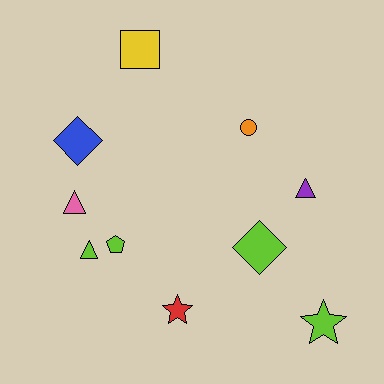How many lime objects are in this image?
There are 4 lime objects.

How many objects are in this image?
There are 10 objects.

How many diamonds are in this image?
There are 2 diamonds.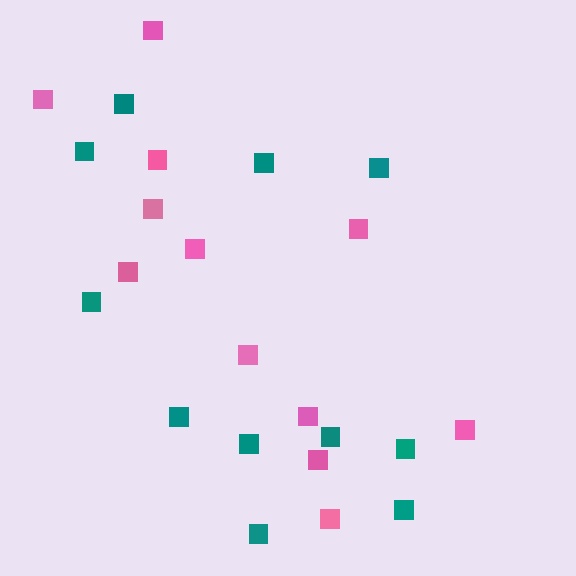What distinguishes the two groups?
There are 2 groups: one group of pink squares (12) and one group of teal squares (11).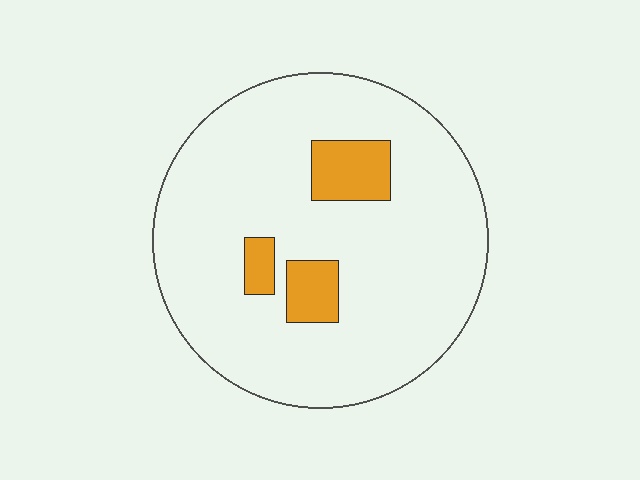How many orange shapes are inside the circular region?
3.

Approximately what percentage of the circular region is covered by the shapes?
Approximately 10%.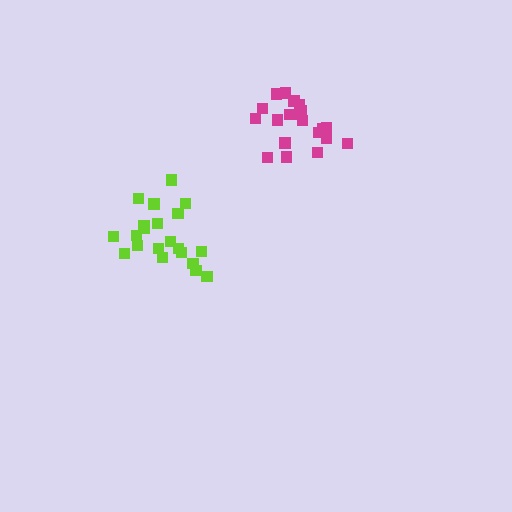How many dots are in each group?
Group 1: 21 dots, Group 2: 20 dots (41 total).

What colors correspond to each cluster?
The clusters are colored: lime, magenta.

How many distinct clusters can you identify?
There are 2 distinct clusters.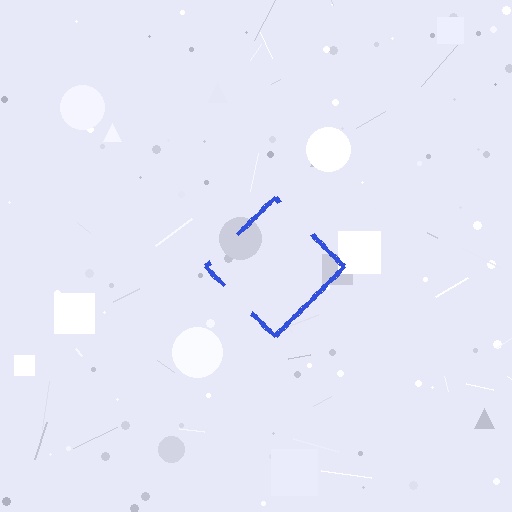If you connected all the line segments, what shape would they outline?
They would outline a diamond.